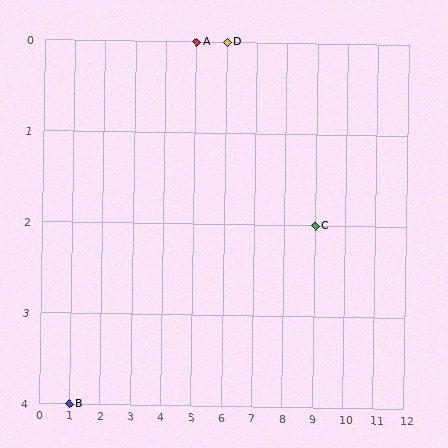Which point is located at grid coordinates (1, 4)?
Point B is at (1, 4).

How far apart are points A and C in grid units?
Points A and C are 4 columns and 2 rows apart (about 4.5 grid units diagonally).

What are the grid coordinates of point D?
Point D is at grid coordinates (6, 0).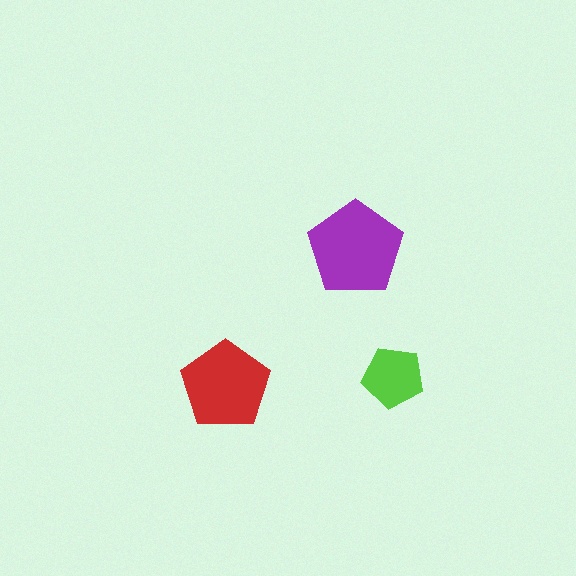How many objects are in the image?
There are 3 objects in the image.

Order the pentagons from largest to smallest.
the purple one, the red one, the lime one.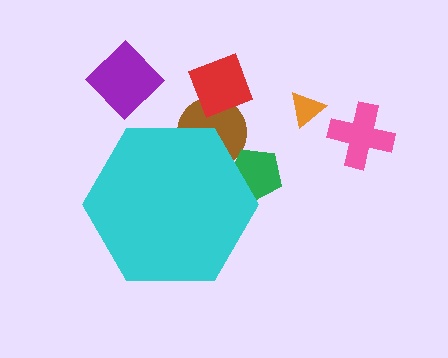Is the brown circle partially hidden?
Yes, the brown circle is partially hidden behind the cyan hexagon.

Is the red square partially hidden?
No, the red square is fully visible.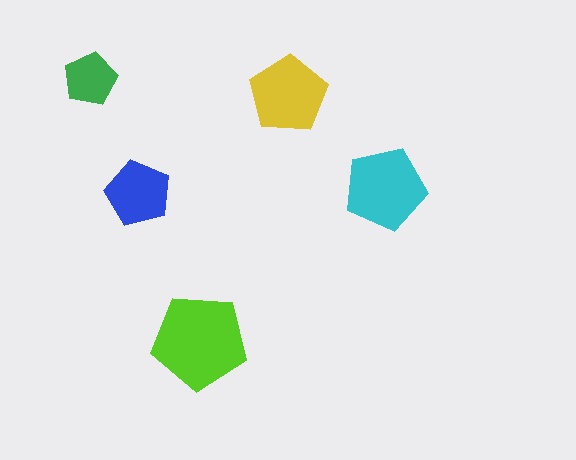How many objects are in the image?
There are 5 objects in the image.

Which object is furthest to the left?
The green pentagon is leftmost.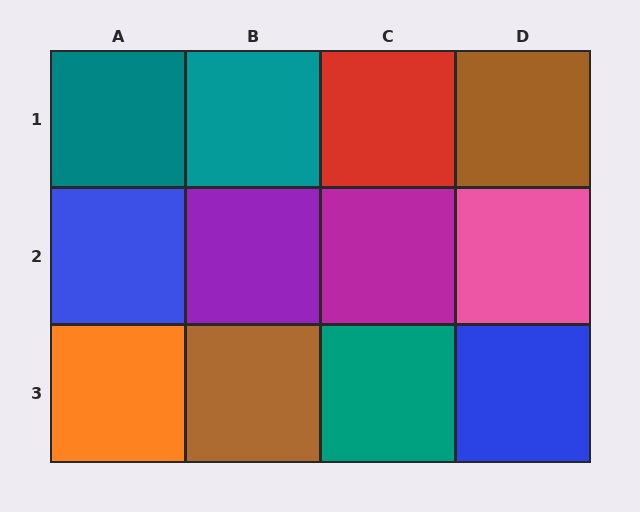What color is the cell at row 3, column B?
Brown.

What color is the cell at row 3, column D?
Blue.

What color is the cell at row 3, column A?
Orange.